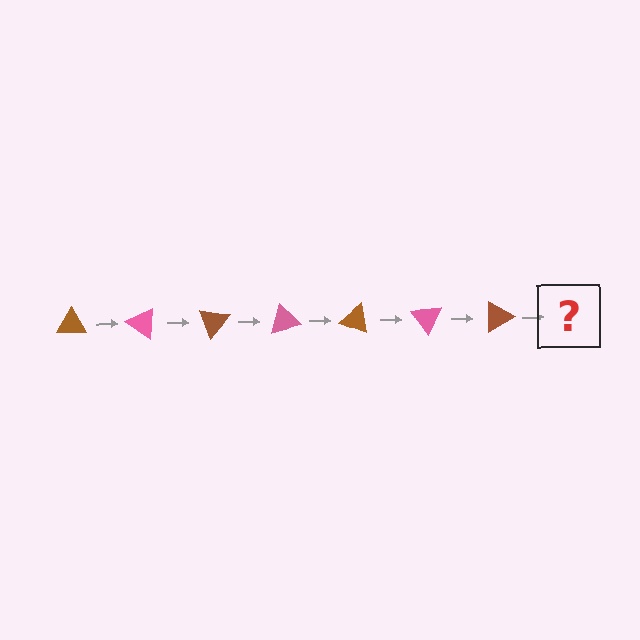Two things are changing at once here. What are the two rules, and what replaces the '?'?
The two rules are that it rotates 35 degrees each step and the color cycles through brown and pink. The '?' should be a pink triangle, rotated 245 degrees from the start.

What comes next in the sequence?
The next element should be a pink triangle, rotated 245 degrees from the start.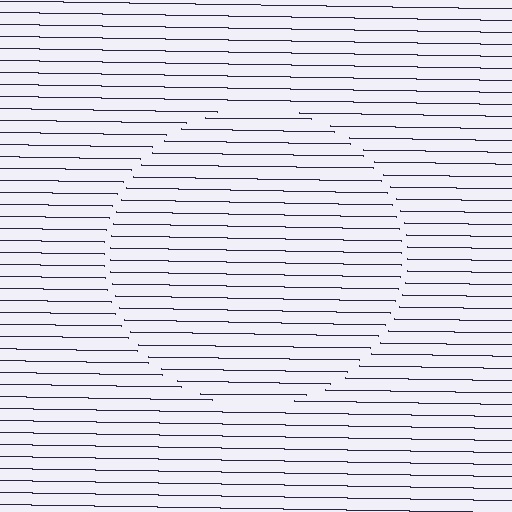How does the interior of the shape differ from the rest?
The interior of the shape contains the same grating, shifted by half a period — the contour is defined by the phase discontinuity where line-ends from the inner and outer gratings abut.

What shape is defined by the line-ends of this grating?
An illusory circle. The interior of the shape contains the same grating, shifted by half a period — the contour is defined by the phase discontinuity where line-ends from the inner and outer gratings abut.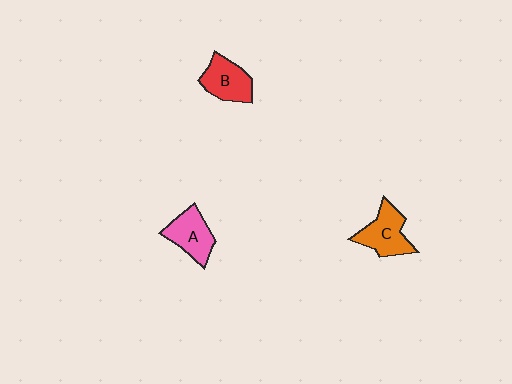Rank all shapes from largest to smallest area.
From largest to smallest: C (orange), B (red), A (pink).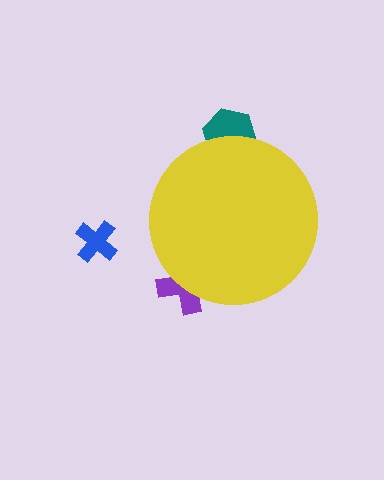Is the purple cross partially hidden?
Yes, the purple cross is partially hidden behind the yellow circle.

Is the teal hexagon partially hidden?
Yes, the teal hexagon is partially hidden behind the yellow circle.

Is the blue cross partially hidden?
No, the blue cross is fully visible.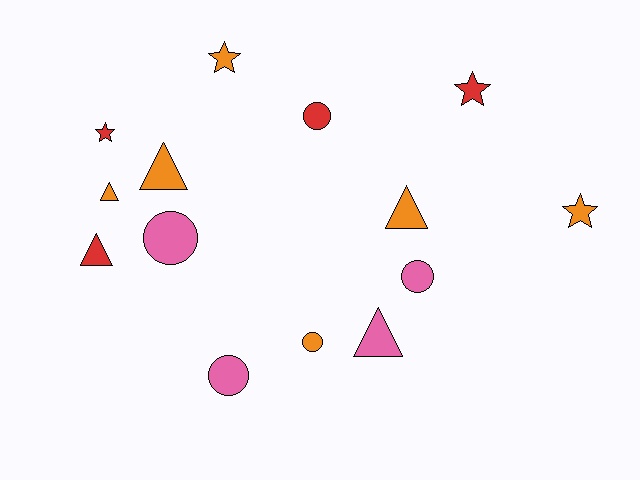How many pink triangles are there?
There is 1 pink triangle.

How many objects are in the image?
There are 14 objects.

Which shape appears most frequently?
Triangle, with 5 objects.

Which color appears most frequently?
Orange, with 6 objects.